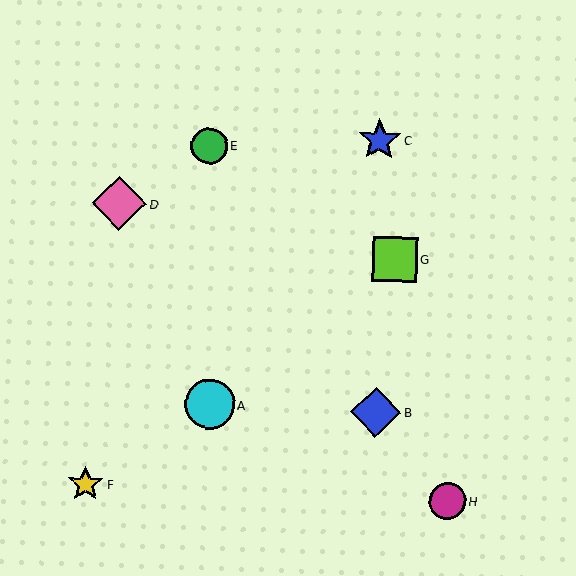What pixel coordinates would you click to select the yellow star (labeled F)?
Click at (86, 484) to select the yellow star F.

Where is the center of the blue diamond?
The center of the blue diamond is at (376, 412).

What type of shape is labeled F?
Shape F is a yellow star.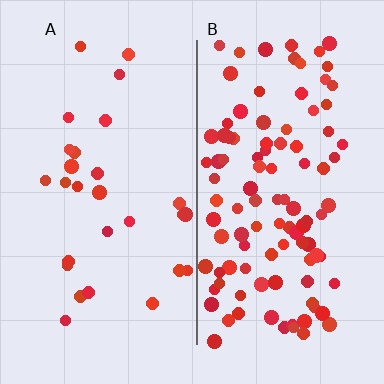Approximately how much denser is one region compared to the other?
Approximately 3.7× — region B over region A.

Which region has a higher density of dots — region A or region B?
B (the right).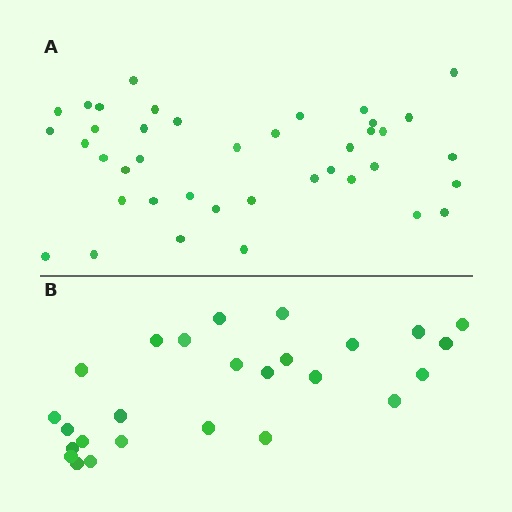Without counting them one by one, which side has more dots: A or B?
Region A (the top region) has more dots.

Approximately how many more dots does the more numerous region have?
Region A has approximately 15 more dots than region B.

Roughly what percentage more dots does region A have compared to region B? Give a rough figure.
About 55% more.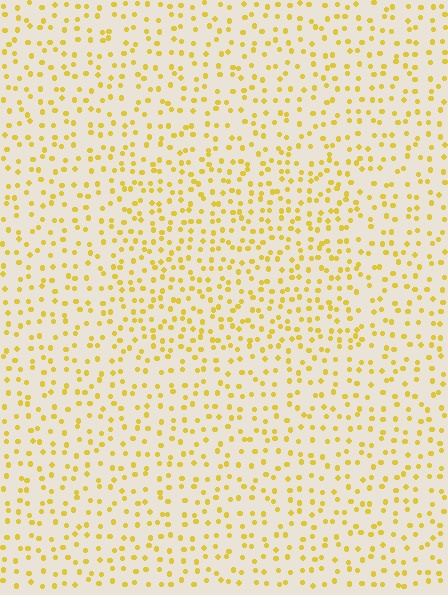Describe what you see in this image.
The image contains small yellow elements arranged at two different densities. A rectangle-shaped region is visible where the elements are more densely packed than the surrounding area.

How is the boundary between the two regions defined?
The boundary is defined by a change in element density (approximately 1.4x ratio). All elements are the same color, size, and shape.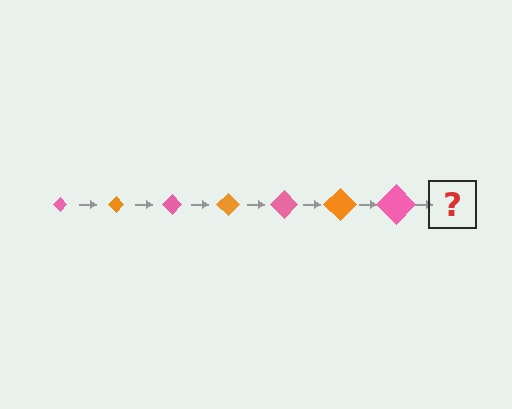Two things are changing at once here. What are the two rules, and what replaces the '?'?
The two rules are that the diamond grows larger each step and the color cycles through pink and orange. The '?' should be an orange diamond, larger than the previous one.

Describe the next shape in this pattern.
It should be an orange diamond, larger than the previous one.